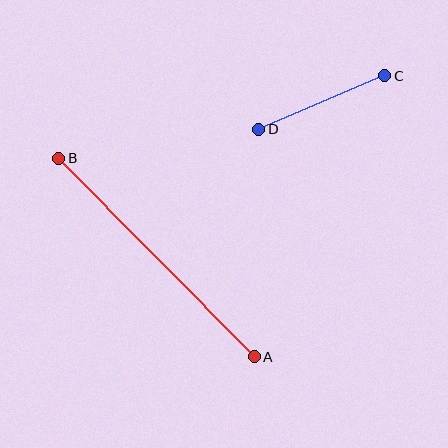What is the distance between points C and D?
The distance is approximately 137 pixels.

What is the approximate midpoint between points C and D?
The midpoint is at approximately (322, 103) pixels.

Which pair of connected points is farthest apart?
Points A and B are farthest apart.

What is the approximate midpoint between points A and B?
The midpoint is at approximately (156, 257) pixels.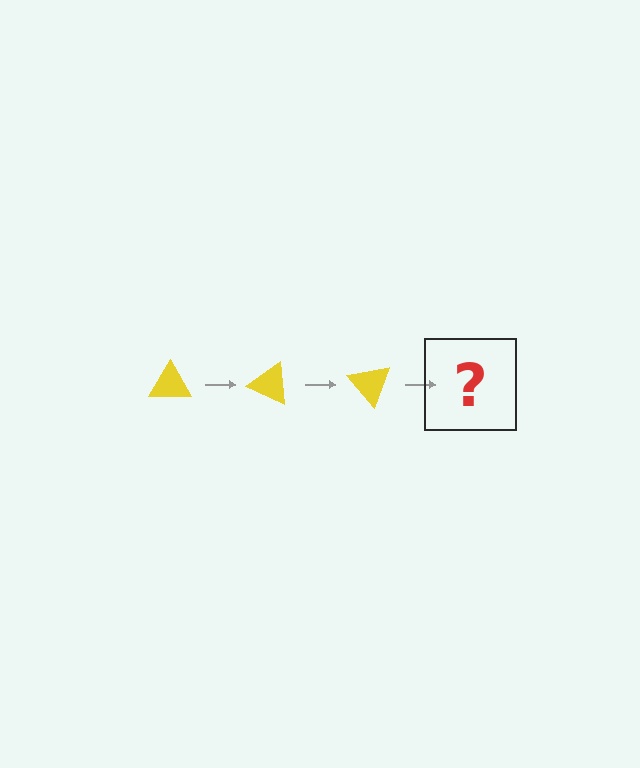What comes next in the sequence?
The next element should be a yellow triangle rotated 75 degrees.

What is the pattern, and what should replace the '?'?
The pattern is that the triangle rotates 25 degrees each step. The '?' should be a yellow triangle rotated 75 degrees.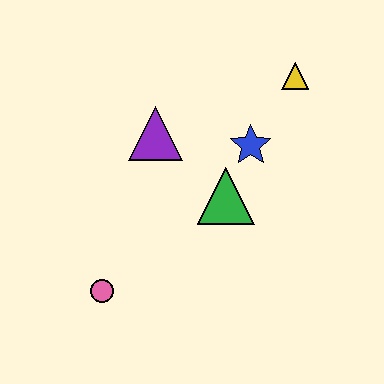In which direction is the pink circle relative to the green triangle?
The pink circle is to the left of the green triangle.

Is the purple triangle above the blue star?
Yes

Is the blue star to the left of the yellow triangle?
Yes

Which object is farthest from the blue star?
The pink circle is farthest from the blue star.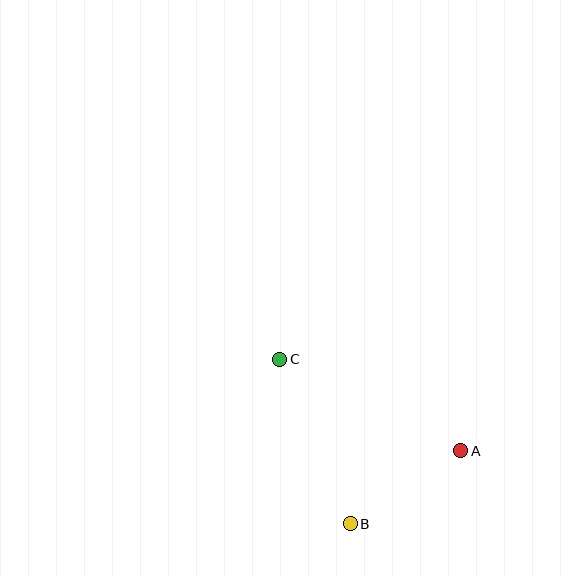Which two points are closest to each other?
Points A and B are closest to each other.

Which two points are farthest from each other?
Points A and C are farthest from each other.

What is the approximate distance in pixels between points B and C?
The distance between B and C is approximately 179 pixels.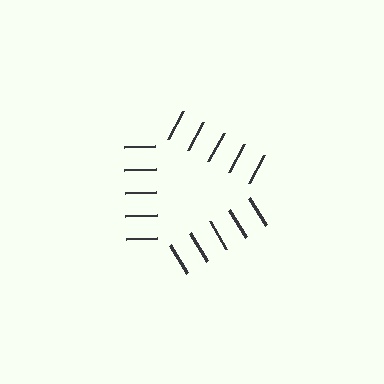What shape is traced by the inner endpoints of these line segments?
An illusory triangle — the line segments terminate on its edges but no continuous stroke is drawn.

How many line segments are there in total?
15 — 5 along each of the 3 edges.